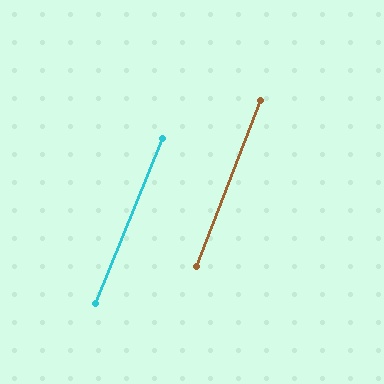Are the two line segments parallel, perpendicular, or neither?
Parallel — their directions differ by only 0.9°.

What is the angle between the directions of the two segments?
Approximately 1 degree.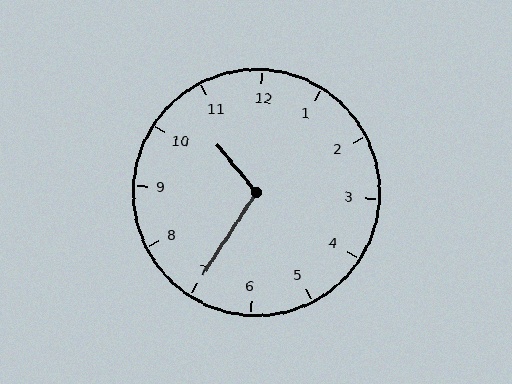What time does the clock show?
10:35.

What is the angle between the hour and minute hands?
Approximately 108 degrees.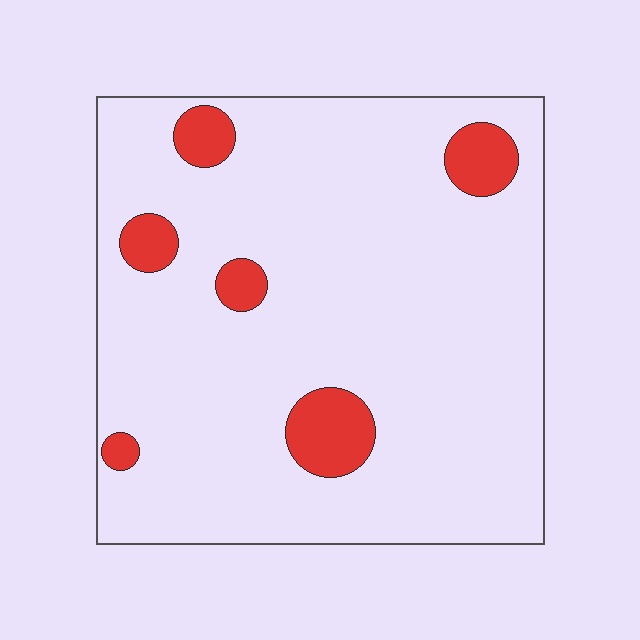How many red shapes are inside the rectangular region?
6.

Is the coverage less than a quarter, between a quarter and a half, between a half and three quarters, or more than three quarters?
Less than a quarter.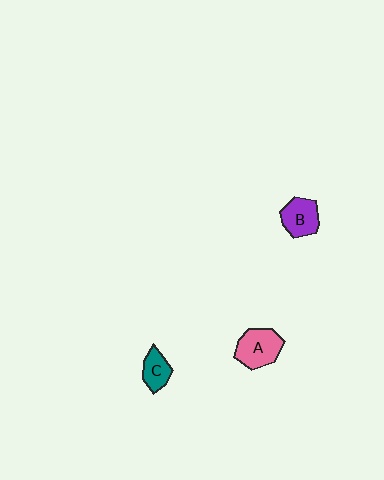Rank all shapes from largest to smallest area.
From largest to smallest: A (pink), B (purple), C (teal).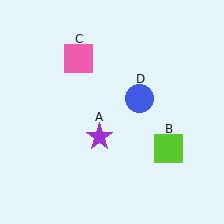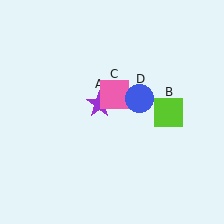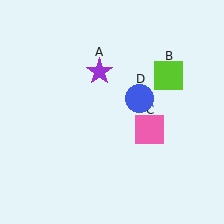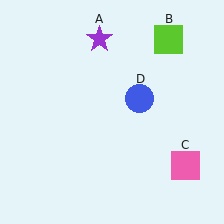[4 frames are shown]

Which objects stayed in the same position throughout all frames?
Blue circle (object D) remained stationary.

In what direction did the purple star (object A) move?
The purple star (object A) moved up.